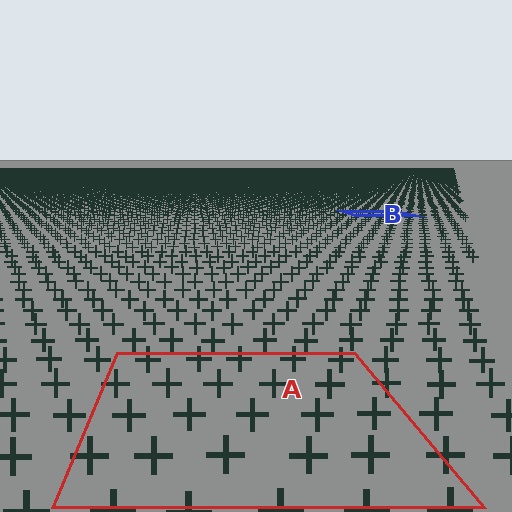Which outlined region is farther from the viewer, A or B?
Region B is farther from the viewer — the texture elements inside it appear smaller and more densely packed.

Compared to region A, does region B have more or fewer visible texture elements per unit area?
Region B has more texture elements per unit area — they are packed more densely because it is farther away.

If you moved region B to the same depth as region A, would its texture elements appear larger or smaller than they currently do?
They would appear larger. At a closer depth, the same texture elements are projected at a bigger on-screen size.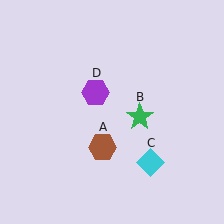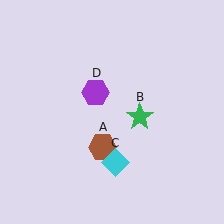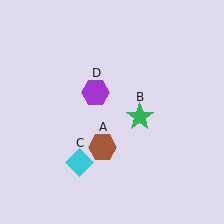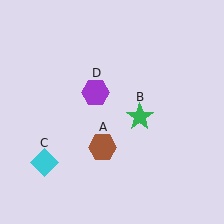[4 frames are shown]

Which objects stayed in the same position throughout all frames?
Brown hexagon (object A) and green star (object B) and purple hexagon (object D) remained stationary.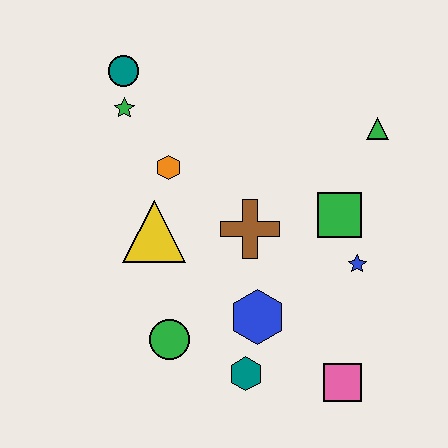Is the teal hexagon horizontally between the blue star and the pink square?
No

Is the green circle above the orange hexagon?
No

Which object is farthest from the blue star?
The teal circle is farthest from the blue star.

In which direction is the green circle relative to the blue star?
The green circle is to the left of the blue star.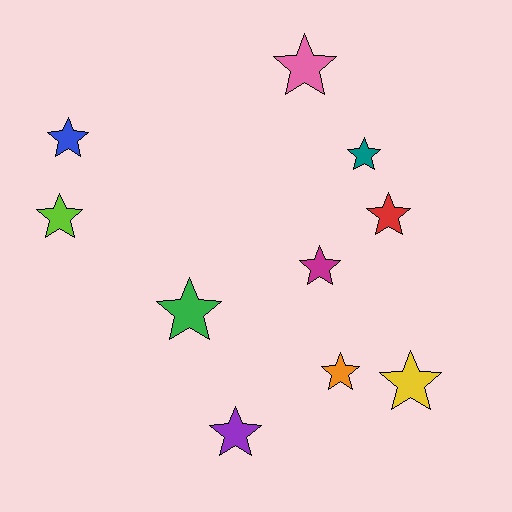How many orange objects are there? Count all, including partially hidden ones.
There is 1 orange object.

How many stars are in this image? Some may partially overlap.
There are 10 stars.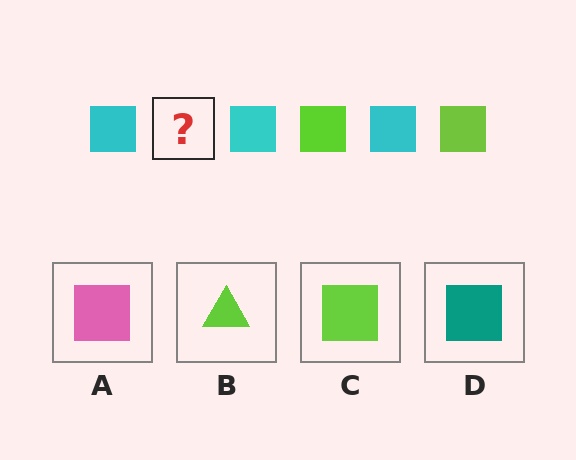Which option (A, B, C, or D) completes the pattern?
C.